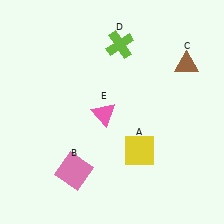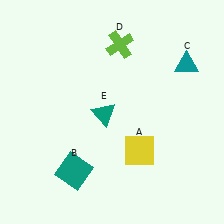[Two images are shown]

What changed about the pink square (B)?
In Image 1, B is pink. In Image 2, it changed to teal.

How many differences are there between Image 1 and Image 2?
There are 3 differences between the two images.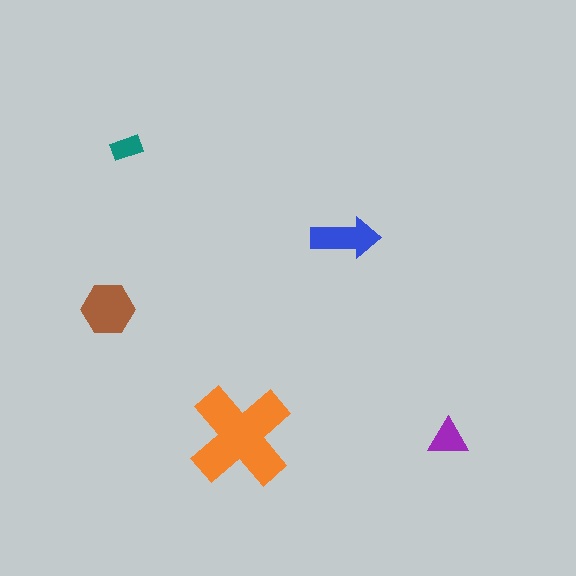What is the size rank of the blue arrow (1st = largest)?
3rd.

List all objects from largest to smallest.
The orange cross, the brown hexagon, the blue arrow, the purple triangle, the teal rectangle.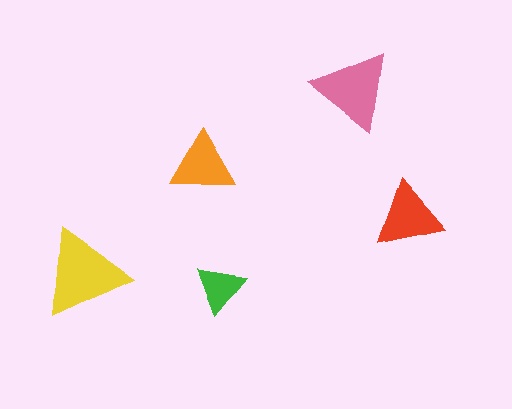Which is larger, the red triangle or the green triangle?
The red one.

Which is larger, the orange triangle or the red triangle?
The red one.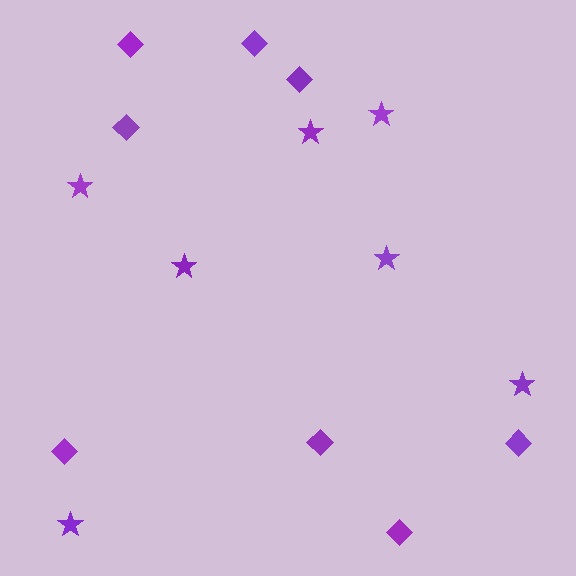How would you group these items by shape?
There are 2 groups: one group of diamonds (8) and one group of stars (7).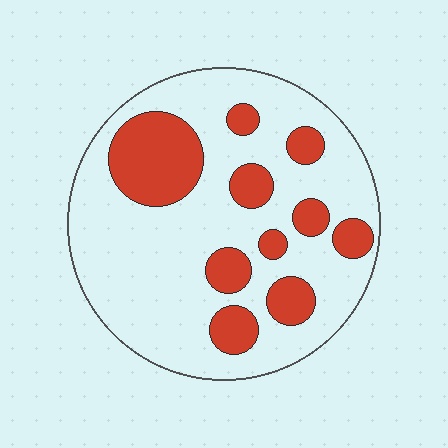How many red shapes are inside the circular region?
10.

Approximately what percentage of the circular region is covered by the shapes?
Approximately 25%.